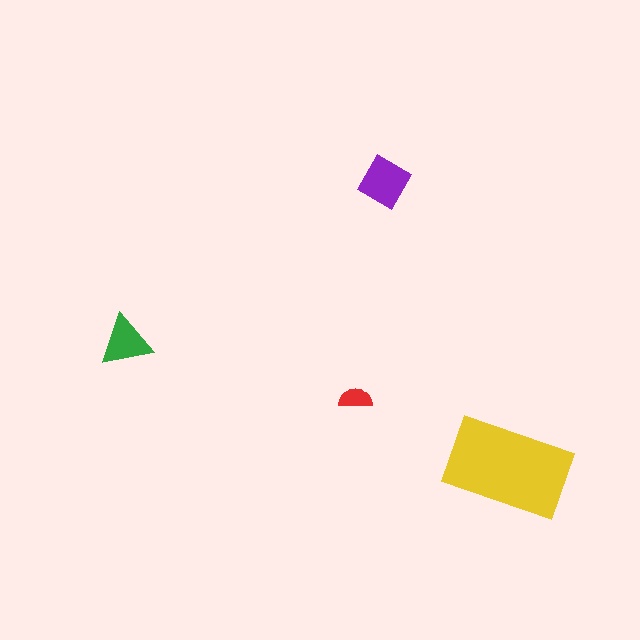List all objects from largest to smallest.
The yellow rectangle, the purple diamond, the green triangle, the red semicircle.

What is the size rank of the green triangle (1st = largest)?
3rd.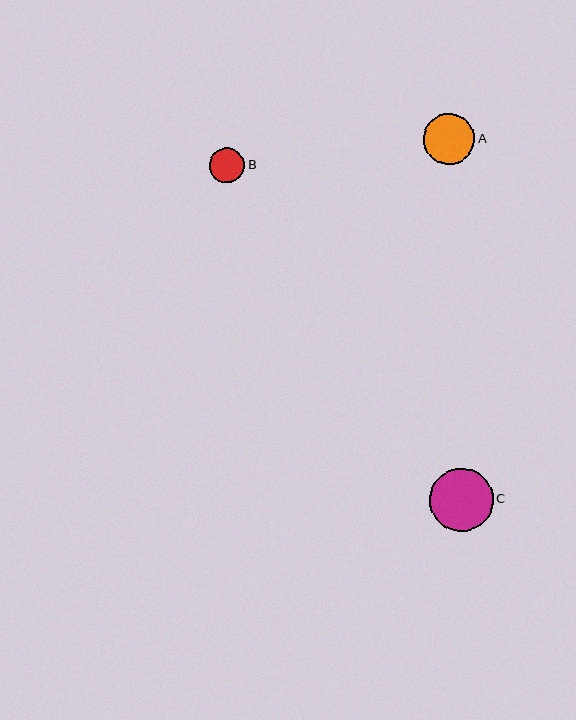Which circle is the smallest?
Circle B is the smallest with a size of approximately 35 pixels.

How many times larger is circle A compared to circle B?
Circle A is approximately 1.5 times the size of circle B.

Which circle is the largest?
Circle C is the largest with a size of approximately 64 pixels.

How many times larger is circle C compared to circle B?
Circle C is approximately 1.8 times the size of circle B.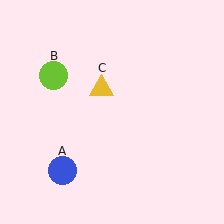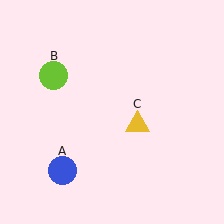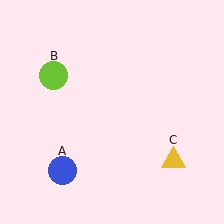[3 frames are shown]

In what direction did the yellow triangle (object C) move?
The yellow triangle (object C) moved down and to the right.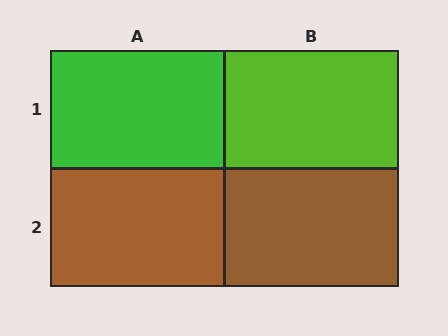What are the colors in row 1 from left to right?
Green, lime.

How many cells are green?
1 cell is green.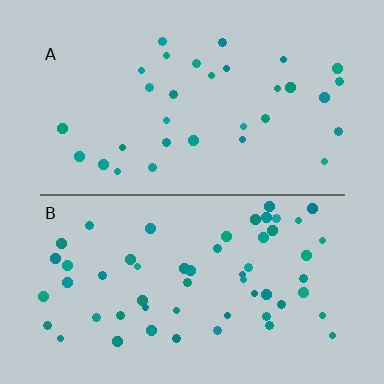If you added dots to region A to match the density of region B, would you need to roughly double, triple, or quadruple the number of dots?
Approximately double.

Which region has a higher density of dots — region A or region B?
B (the bottom).